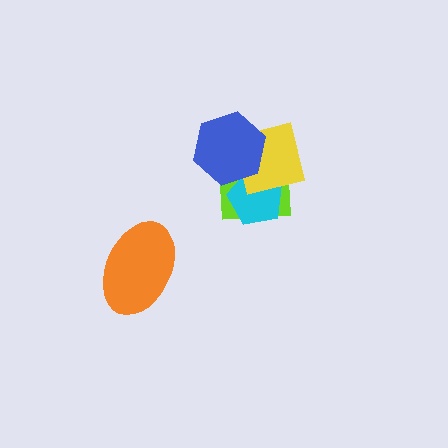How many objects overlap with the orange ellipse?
0 objects overlap with the orange ellipse.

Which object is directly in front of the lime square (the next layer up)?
The cyan pentagon is directly in front of the lime square.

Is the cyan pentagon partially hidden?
Yes, it is partially covered by another shape.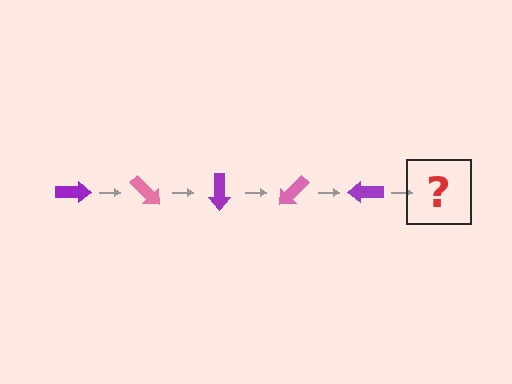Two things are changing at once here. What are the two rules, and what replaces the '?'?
The two rules are that it rotates 45 degrees each step and the color cycles through purple and pink. The '?' should be a pink arrow, rotated 225 degrees from the start.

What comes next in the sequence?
The next element should be a pink arrow, rotated 225 degrees from the start.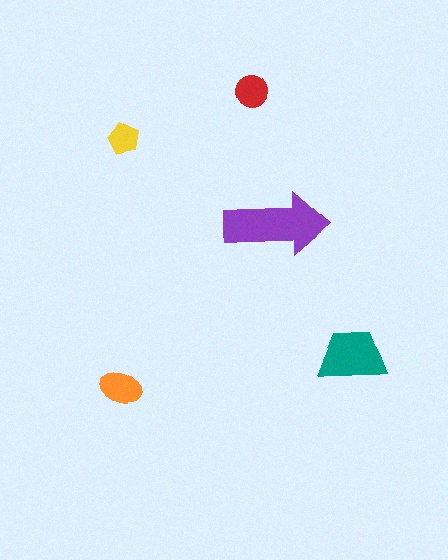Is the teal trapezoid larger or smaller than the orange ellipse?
Larger.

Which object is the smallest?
The yellow pentagon.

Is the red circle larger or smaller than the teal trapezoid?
Smaller.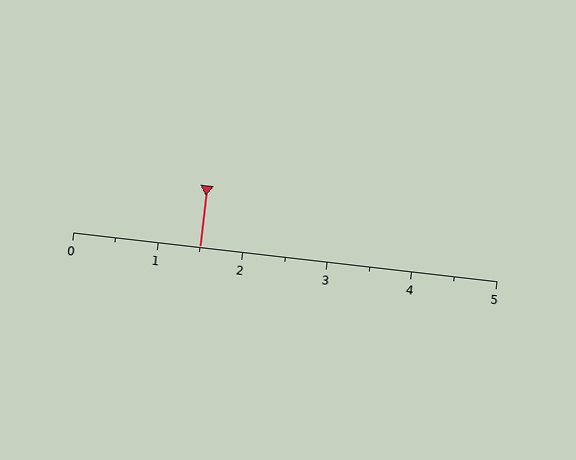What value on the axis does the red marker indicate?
The marker indicates approximately 1.5.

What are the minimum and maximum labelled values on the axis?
The axis runs from 0 to 5.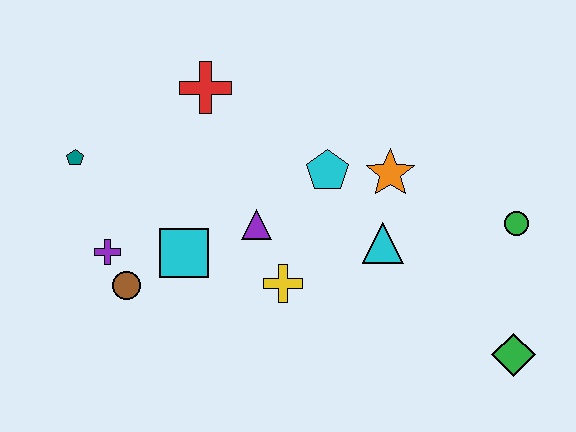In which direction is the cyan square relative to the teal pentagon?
The cyan square is to the right of the teal pentagon.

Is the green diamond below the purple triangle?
Yes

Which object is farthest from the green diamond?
The teal pentagon is farthest from the green diamond.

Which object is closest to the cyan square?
The brown circle is closest to the cyan square.